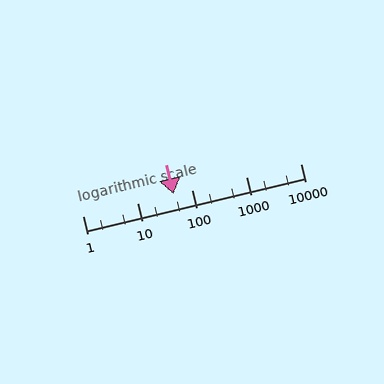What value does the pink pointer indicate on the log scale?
The pointer indicates approximately 46.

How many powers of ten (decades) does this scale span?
The scale spans 4 decades, from 1 to 10000.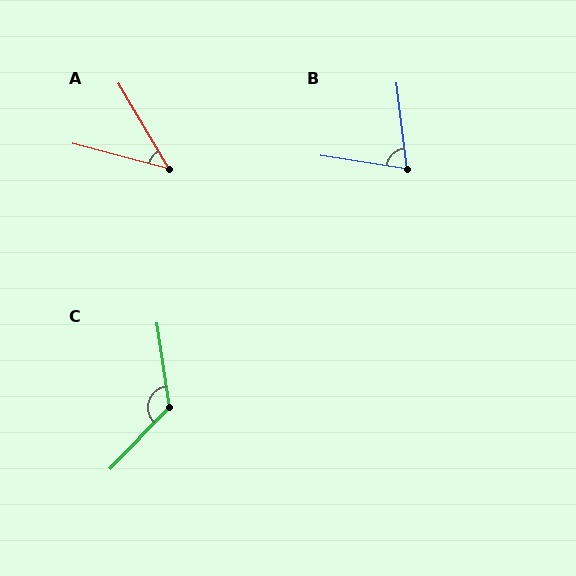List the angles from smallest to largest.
A (45°), B (74°), C (127°).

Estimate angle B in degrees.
Approximately 74 degrees.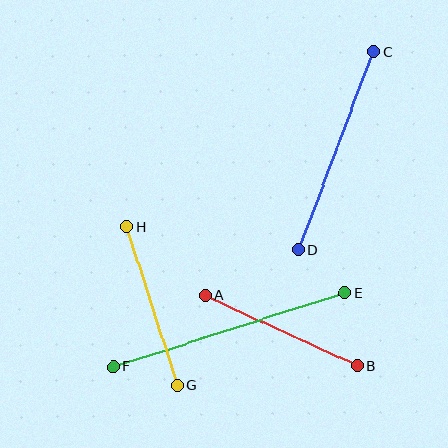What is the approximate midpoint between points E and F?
The midpoint is at approximately (229, 330) pixels.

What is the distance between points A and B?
The distance is approximately 168 pixels.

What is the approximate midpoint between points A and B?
The midpoint is at approximately (281, 331) pixels.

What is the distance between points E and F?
The distance is approximately 243 pixels.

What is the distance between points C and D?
The distance is approximately 212 pixels.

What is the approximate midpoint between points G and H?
The midpoint is at approximately (152, 306) pixels.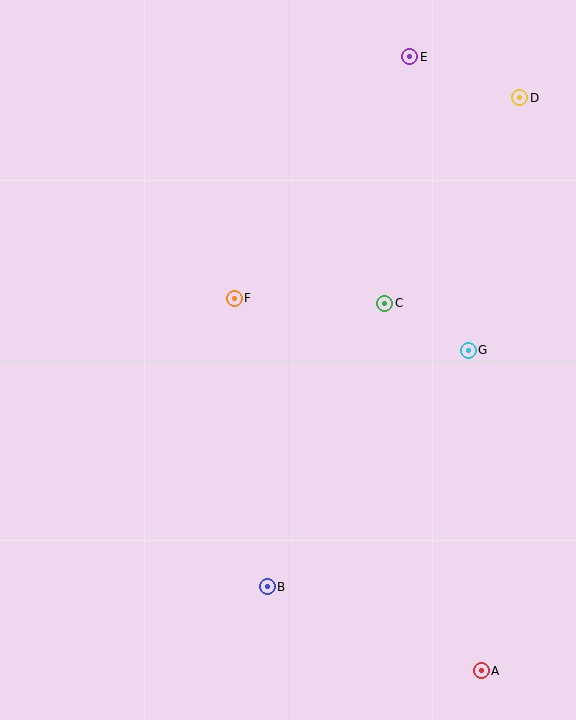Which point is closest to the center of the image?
Point F at (234, 298) is closest to the center.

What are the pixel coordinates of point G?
Point G is at (468, 350).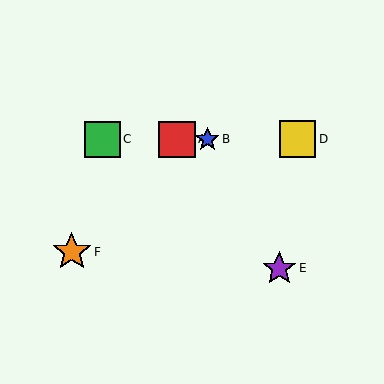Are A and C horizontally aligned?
Yes, both are at y≈139.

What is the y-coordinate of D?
Object D is at y≈139.